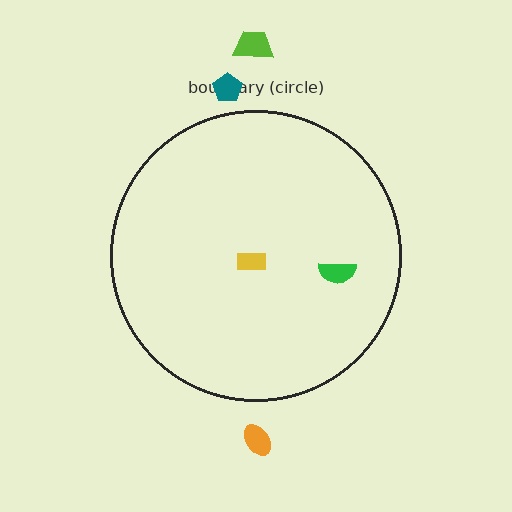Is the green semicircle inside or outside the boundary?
Inside.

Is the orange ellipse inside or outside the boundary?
Outside.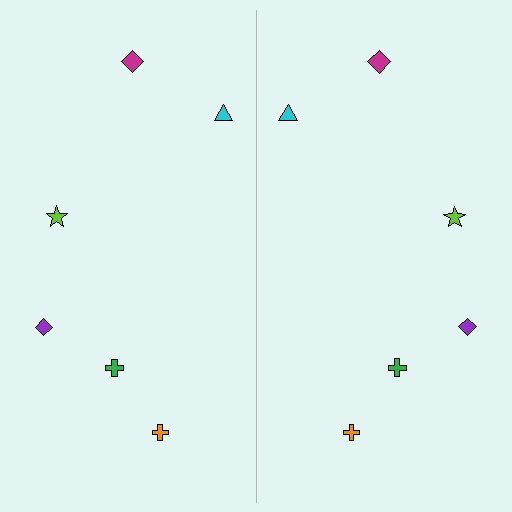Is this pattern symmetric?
Yes, this pattern has bilateral (reflection) symmetry.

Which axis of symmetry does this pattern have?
The pattern has a vertical axis of symmetry running through the center of the image.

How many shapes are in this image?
There are 12 shapes in this image.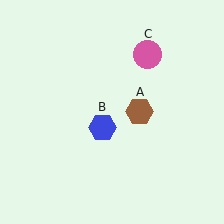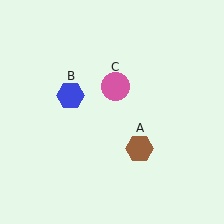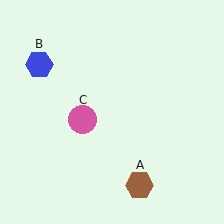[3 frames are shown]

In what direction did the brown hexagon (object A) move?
The brown hexagon (object A) moved down.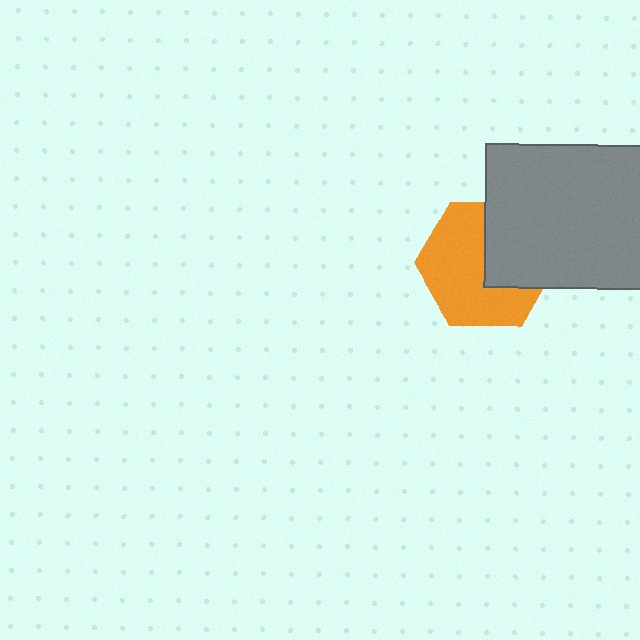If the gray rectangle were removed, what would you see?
You would see the complete orange hexagon.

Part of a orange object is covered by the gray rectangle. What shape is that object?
It is a hexagon.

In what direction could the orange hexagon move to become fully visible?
The orange hexagon could move toward the lower-left. That would shift it out from behind the gray rectangle entirely.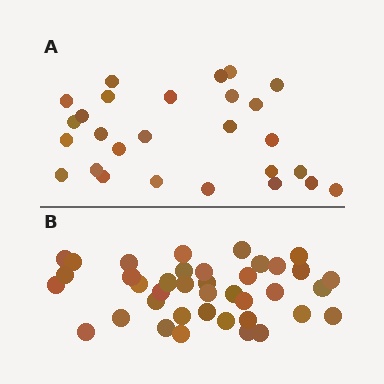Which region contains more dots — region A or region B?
Region B (the bottom region) has more dots.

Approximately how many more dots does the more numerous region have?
Region B has roughly 12 or so more dots than region A.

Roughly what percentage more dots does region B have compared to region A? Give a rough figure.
About 45% more.